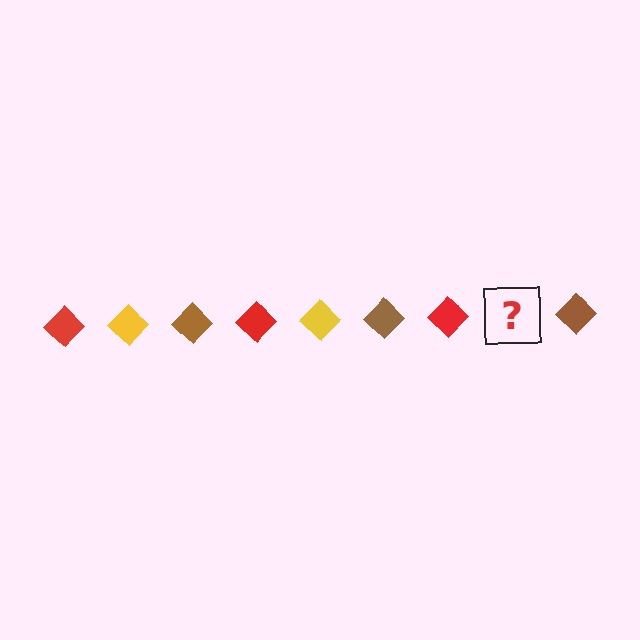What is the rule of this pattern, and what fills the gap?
The rule is that the pattern cycles through red, yellow, brown diamonds. The gap should be filled with a yellow diamond.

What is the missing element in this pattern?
The missing element is a yellow diamond.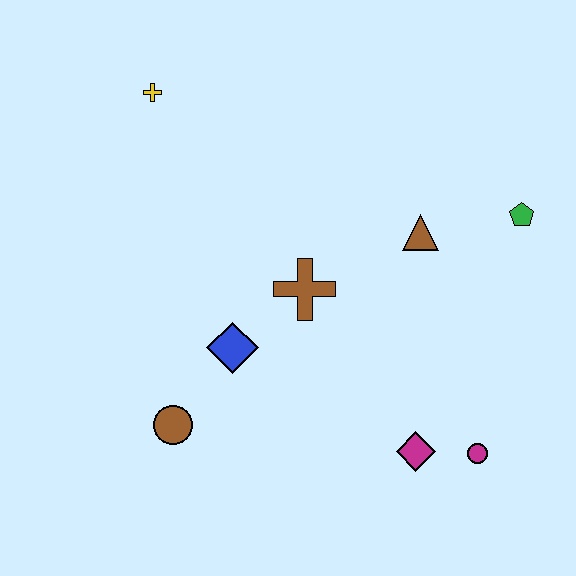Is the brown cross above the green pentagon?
No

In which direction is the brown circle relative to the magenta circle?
The brown circle is to the left of the magenta circle.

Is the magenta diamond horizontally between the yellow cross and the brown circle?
No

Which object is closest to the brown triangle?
The green pentagon is closest to the brown triangle.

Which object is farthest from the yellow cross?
The magenta circle is farthest from the yellow cross.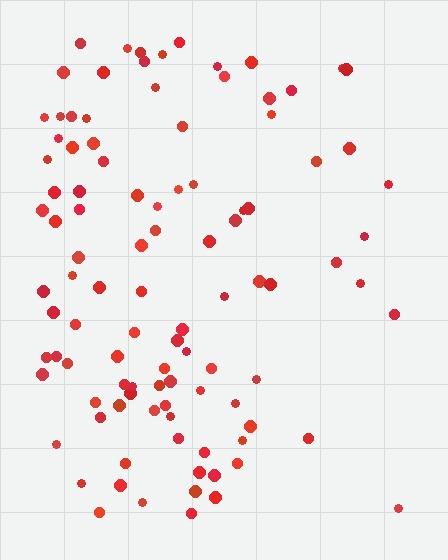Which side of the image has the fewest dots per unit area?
The right.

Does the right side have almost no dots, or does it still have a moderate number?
Still a moderate number, just noticeably fewer than the left.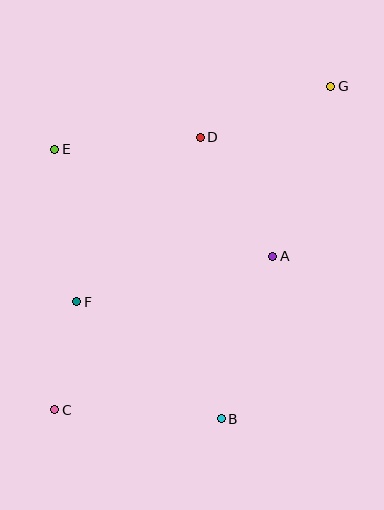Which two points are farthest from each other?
Points C and G are farthest from each other.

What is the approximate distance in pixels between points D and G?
The distance between D and G is approximately 140 pixels.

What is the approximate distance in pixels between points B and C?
The distance between B and C is approximately 167 pixels.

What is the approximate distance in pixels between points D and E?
The distance between D and E is approximately 146 pixels.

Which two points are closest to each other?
Points C and F are closest to each other.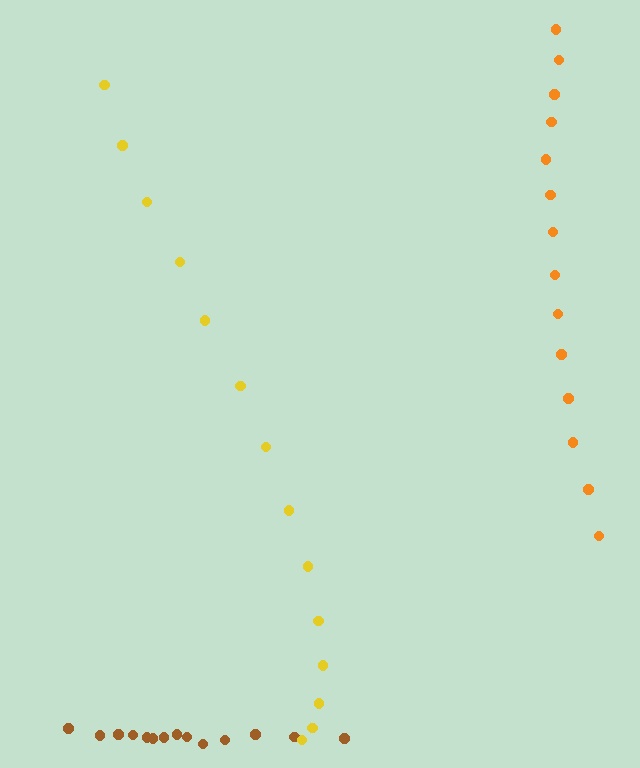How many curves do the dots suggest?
There are 3 distinct paths.